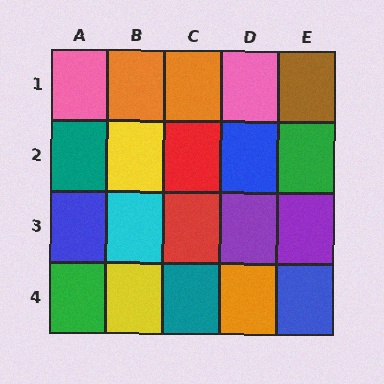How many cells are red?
2 cells are red.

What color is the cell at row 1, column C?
Orange.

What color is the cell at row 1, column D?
Pink.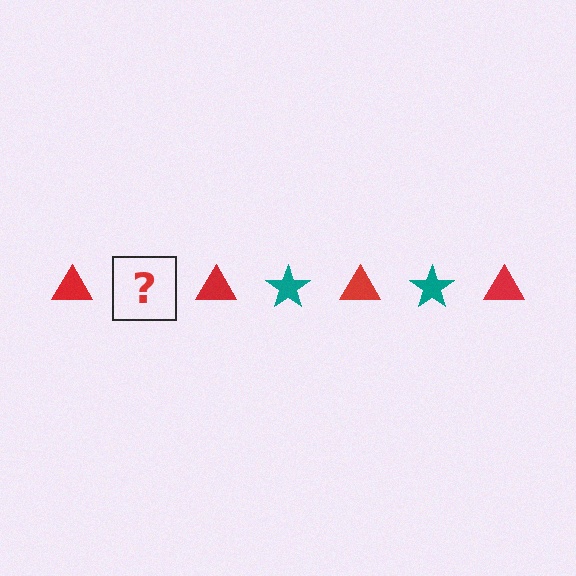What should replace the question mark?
The question mark should be replaced with a teal star.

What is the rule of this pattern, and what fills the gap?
The rule is that the pattern alternates between red triangle and teal star. The gap should be filled with a teal star.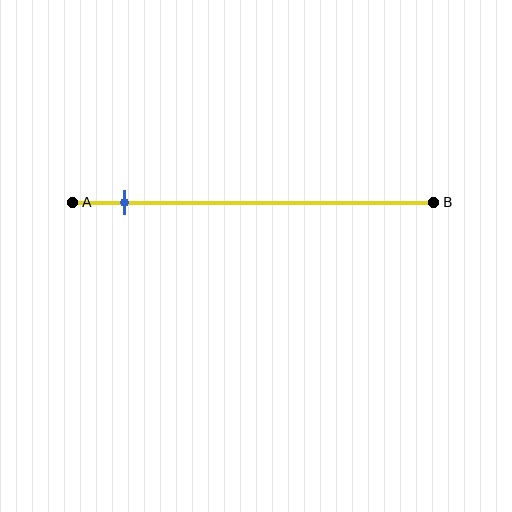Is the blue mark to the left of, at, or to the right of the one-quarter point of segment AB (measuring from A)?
The blue mark is to the left of the one-quarter point of segment AB.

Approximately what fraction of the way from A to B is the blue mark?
The blue mark is approximately 15% of the way from A to B.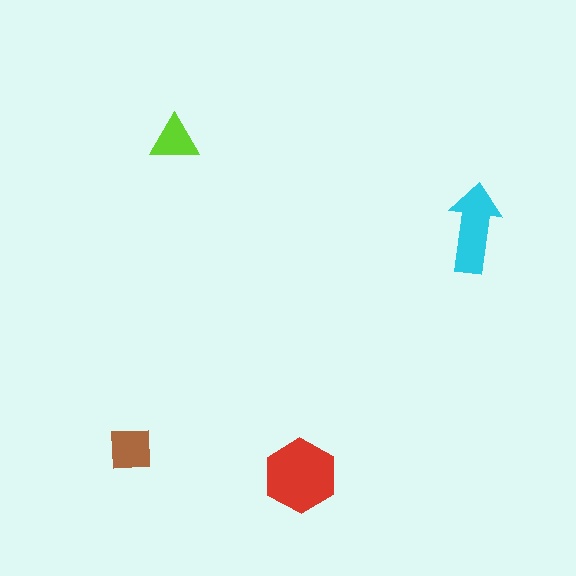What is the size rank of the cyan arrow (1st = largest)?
2nd.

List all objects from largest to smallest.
The red hexagon, the cyan arrow, the brown square, the lime triangle.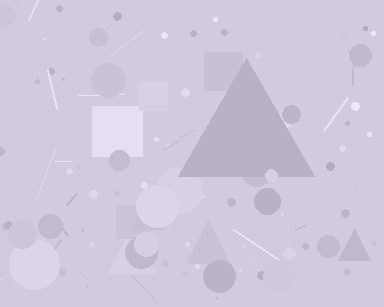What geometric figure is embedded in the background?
A triangle is embedded in the background.